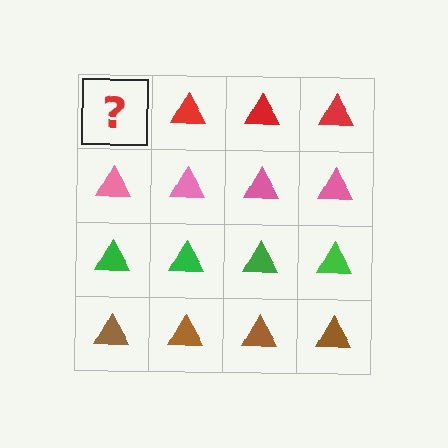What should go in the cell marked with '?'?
The missing cell should contain a red triangle.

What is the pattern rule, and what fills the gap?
The rule is that each row has a consistent color. The gap should be filled with a red triangle.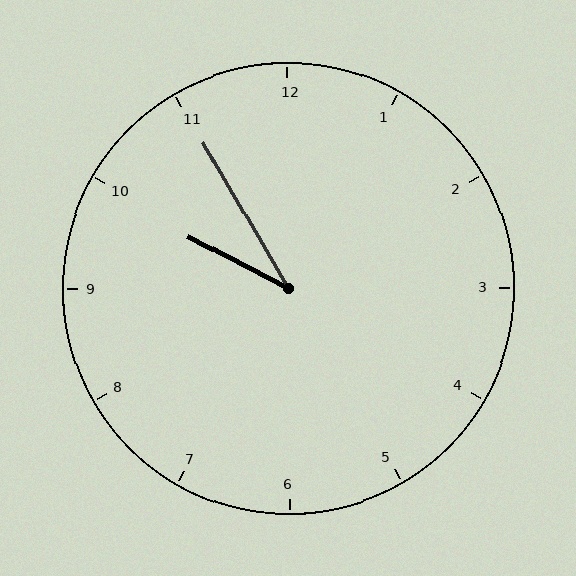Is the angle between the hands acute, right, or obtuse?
It is acute.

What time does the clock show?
9:55.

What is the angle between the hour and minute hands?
Approximately 32 degrees.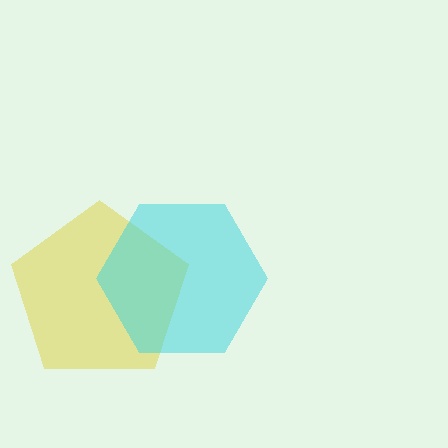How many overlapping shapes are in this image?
There are 2 overlapping shapes in the image.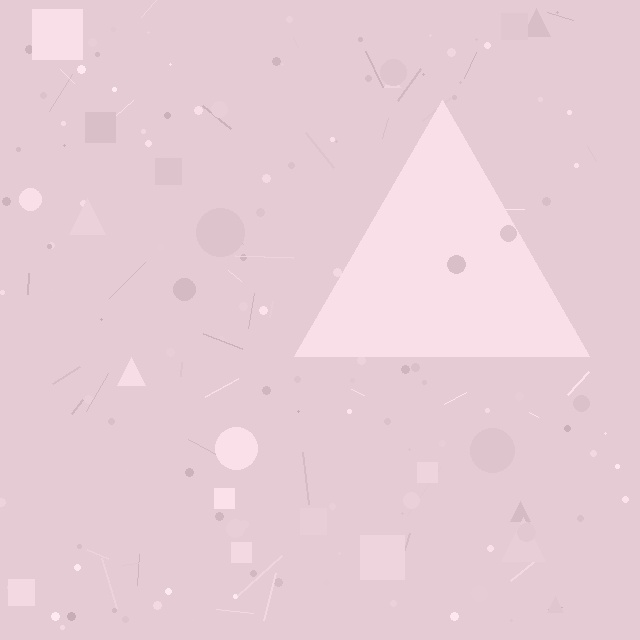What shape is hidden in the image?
A triangle is hidden in the image.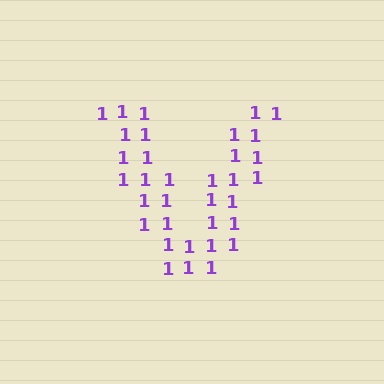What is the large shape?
The large shape is the letter V.